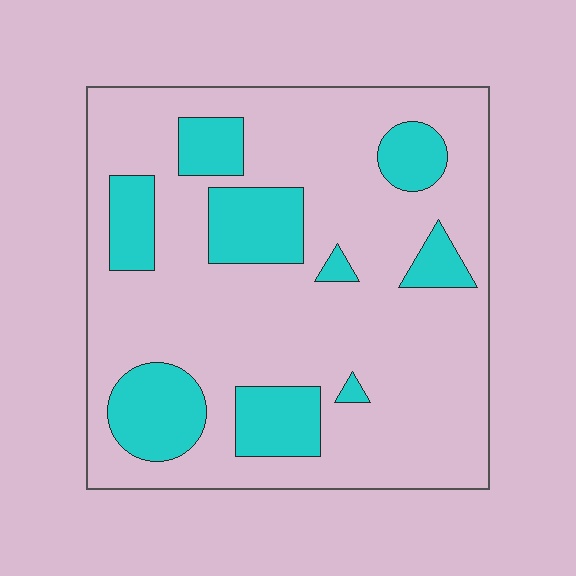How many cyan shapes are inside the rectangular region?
9.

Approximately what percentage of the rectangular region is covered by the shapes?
Approximately 25%.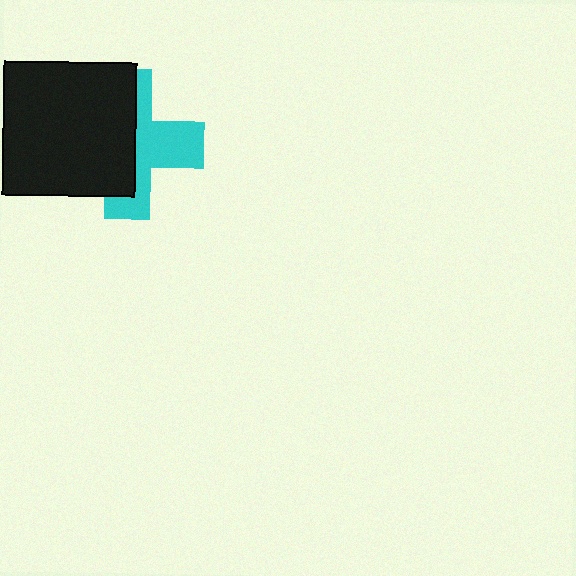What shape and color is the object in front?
The object in front is a black square.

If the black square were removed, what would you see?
You would see the complete cyan cross.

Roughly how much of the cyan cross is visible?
About half of it is visible (roughly 46%).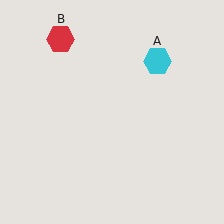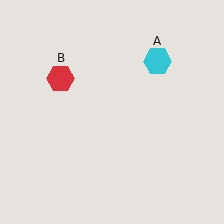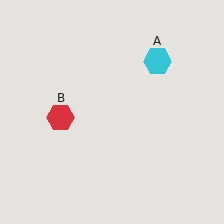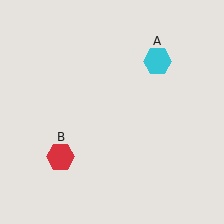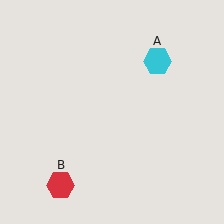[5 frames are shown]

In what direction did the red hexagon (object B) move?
The red hexagon (object B) moved down.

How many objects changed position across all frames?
1 object changed position: red hexagon (object B).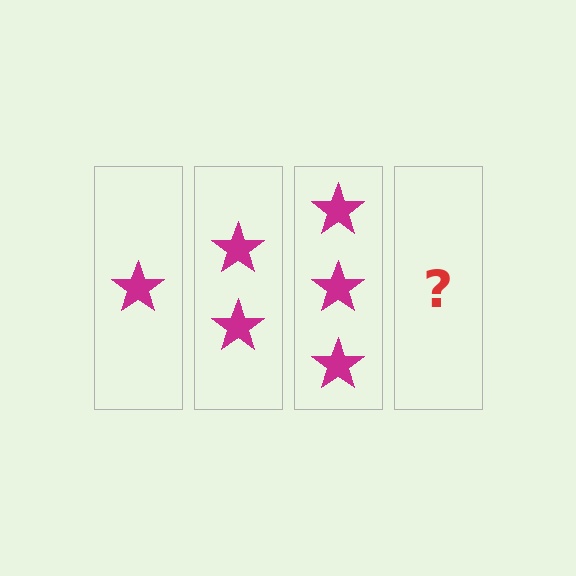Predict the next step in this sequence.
The next step is 4 stars.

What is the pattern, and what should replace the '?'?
The pattern is that each step adds one more star. The '?' should be 4 stars.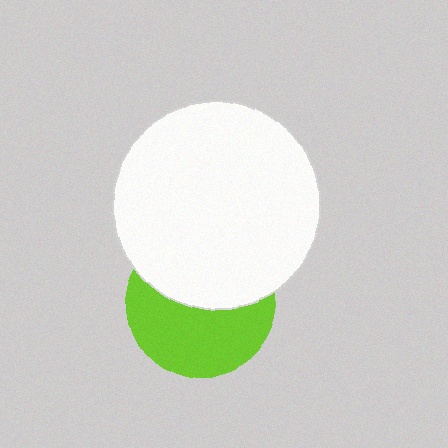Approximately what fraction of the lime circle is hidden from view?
Roughly 47% of the lime circle is hidden behind the white circle.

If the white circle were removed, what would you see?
You would see the complete lime circle.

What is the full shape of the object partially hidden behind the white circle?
The partially hidden object is a lime circle.